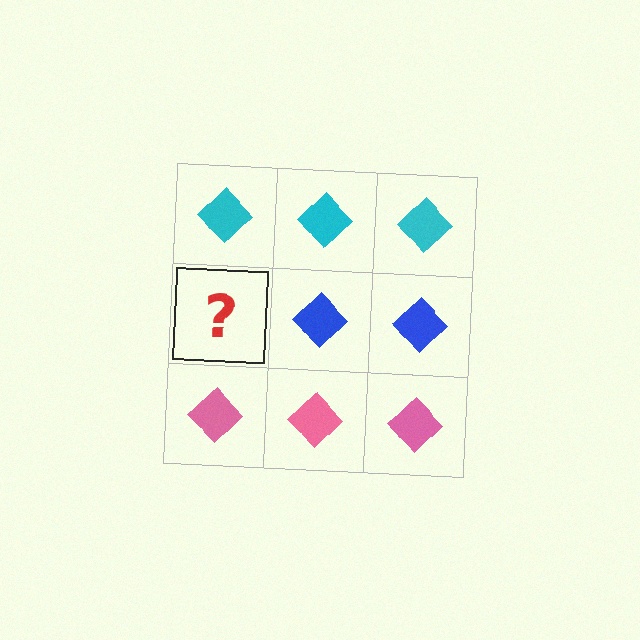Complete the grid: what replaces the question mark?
The question mark should be replaced with a blue diamond.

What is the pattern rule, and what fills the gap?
The rule is that each row has a consistent color. The gap should be filled with a blue diamond.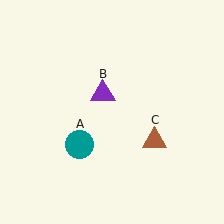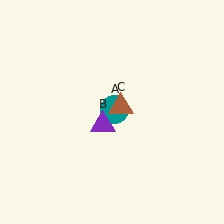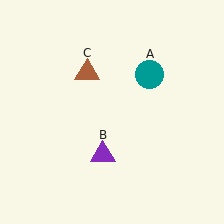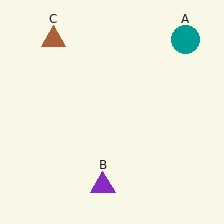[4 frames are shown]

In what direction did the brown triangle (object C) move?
The brown triangle (object C) moved up and to the left.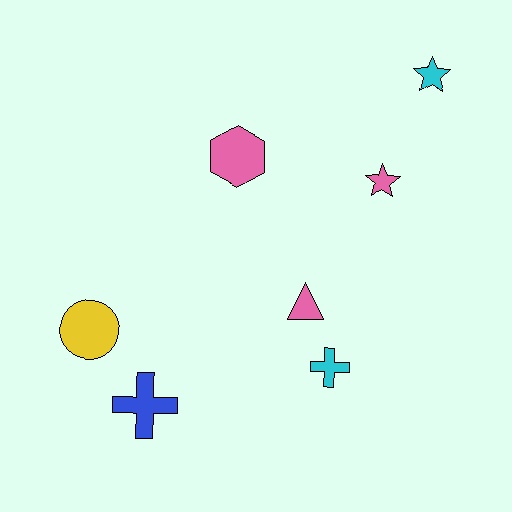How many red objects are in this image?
There are no red objects.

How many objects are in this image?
There are 7 objects.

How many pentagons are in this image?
There are no pentagons.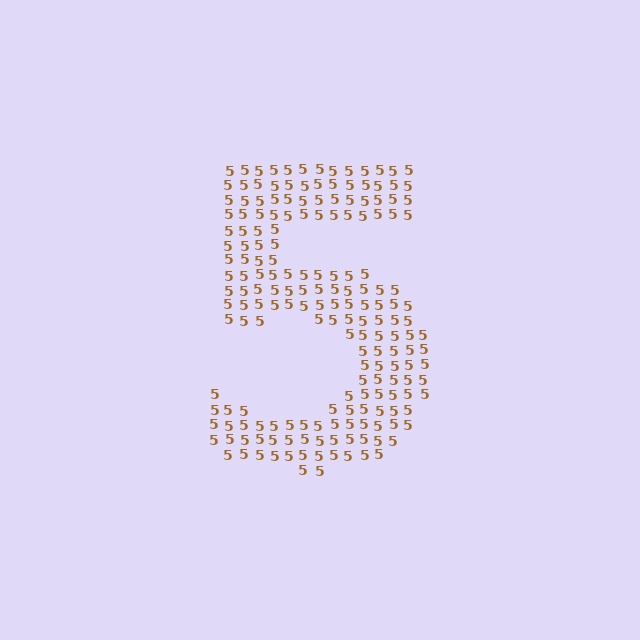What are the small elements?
The small elements are digit 5's.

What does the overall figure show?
The overall figure shows the digit 5.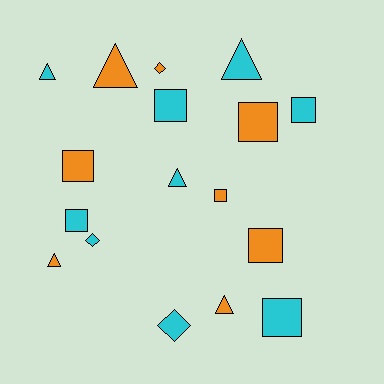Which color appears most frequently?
Cyan, with 9 objects.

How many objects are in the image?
There are 17 objects.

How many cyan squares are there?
There are 4 cyan squares.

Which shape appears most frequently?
Square, with 8 objects.